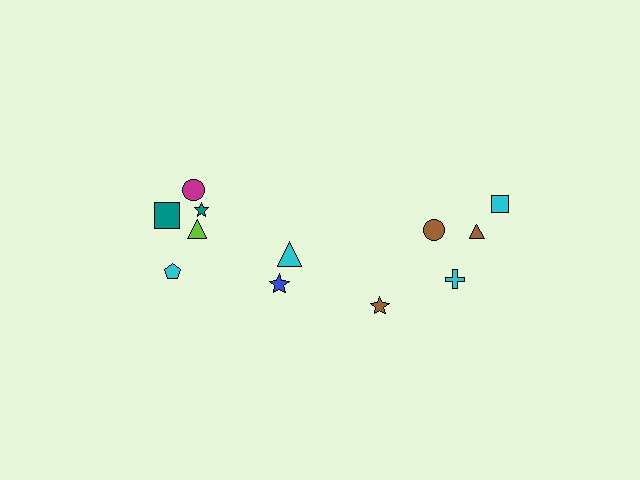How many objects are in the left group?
There are 7 objects.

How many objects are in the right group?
There are 5 objects.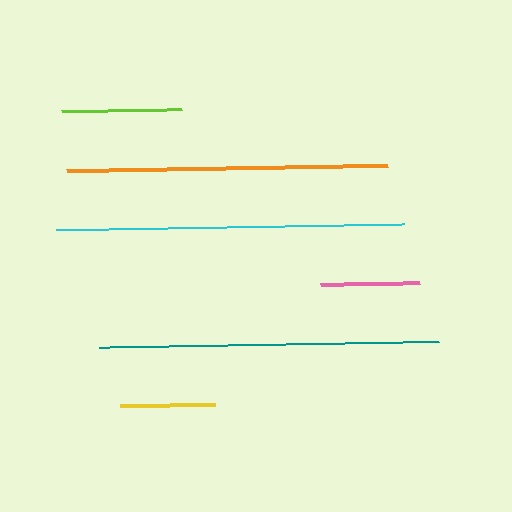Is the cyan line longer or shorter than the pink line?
The cyan line is longer than the pink line.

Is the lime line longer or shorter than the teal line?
The teal line is longer than the lime line.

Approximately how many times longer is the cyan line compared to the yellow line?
The cyan line is approximately 3.7 times the length of the yellow line.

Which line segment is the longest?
The cyan line is the longest at approximately 348 pixels.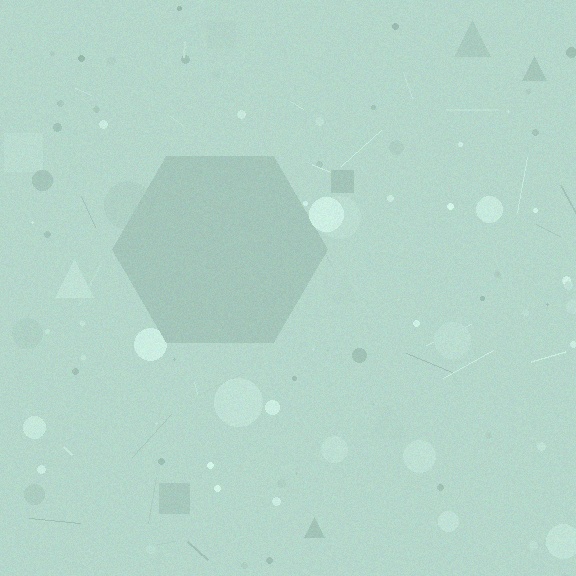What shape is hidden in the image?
A hexagon is hidden in the image.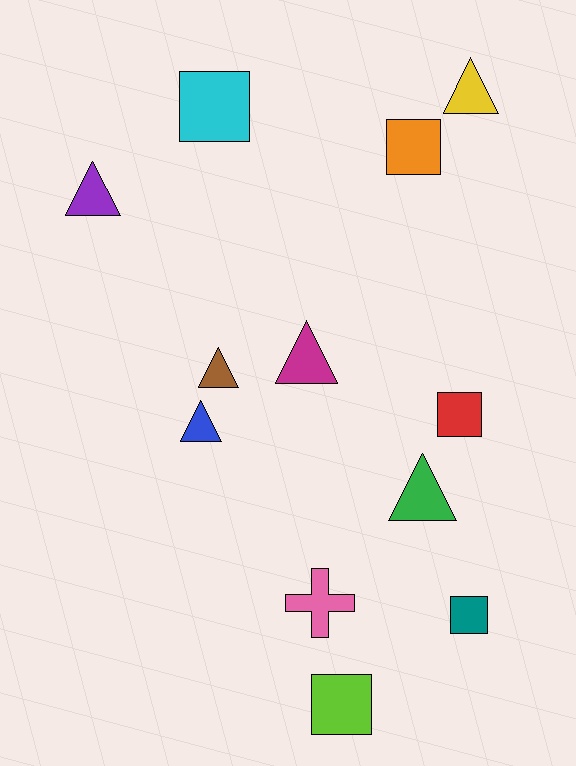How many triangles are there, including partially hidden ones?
There are 6 triangles.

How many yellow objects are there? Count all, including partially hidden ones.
There is 1 yellow object.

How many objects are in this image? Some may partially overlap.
There are 12 objects.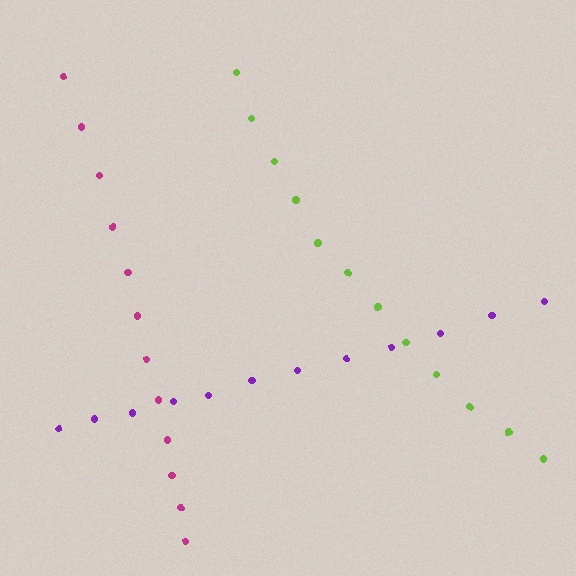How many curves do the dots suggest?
There are 3 distinct paths.